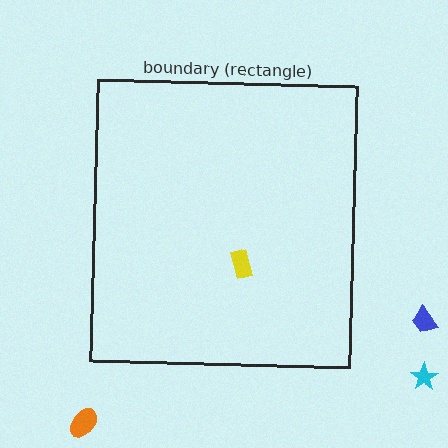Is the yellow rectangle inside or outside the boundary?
Inside.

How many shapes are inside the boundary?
1 inside, 3 outside.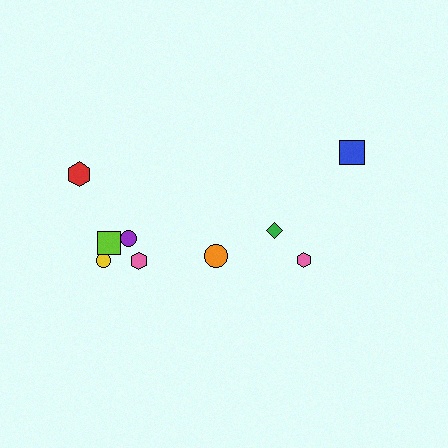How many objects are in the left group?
There are 6 objects.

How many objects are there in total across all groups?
There are 9 objects.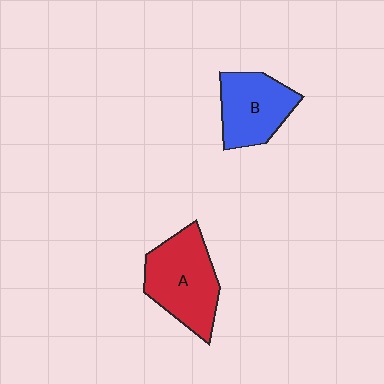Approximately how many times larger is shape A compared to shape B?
Approximately 1.2 times.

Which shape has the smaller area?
Shape B (blue).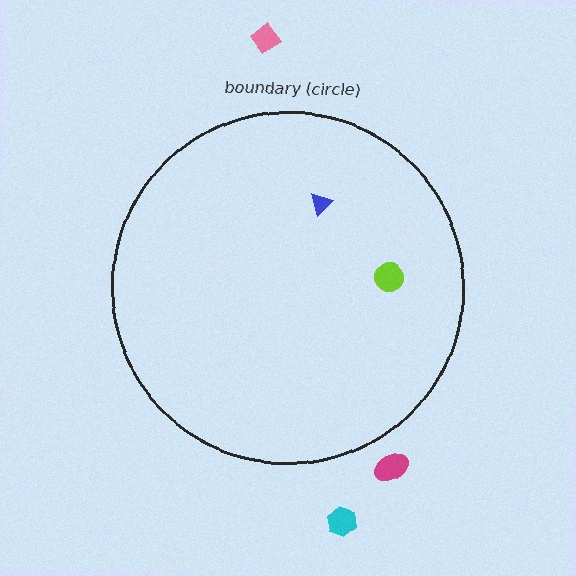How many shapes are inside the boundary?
2 inside, 3 outside.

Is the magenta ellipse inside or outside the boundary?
Outside.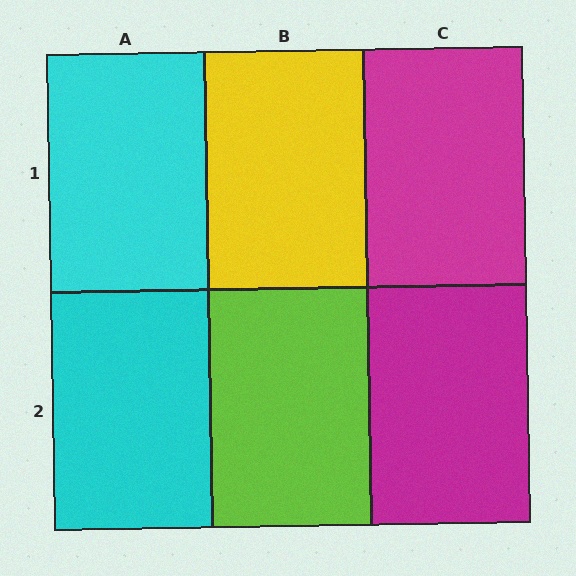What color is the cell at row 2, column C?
Magenta.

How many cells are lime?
1 cell is lime.